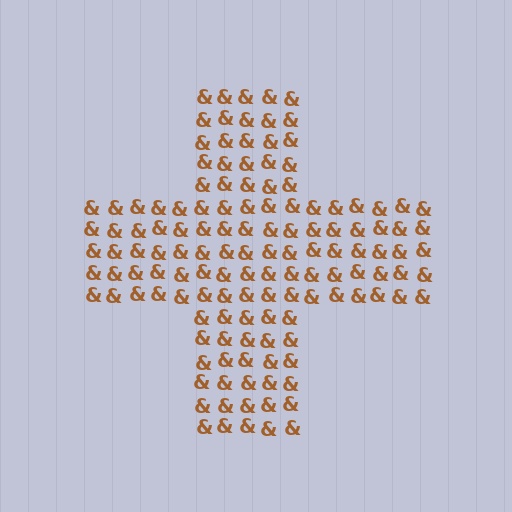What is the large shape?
The large shape is a cross.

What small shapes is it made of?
It is made of small ampersands.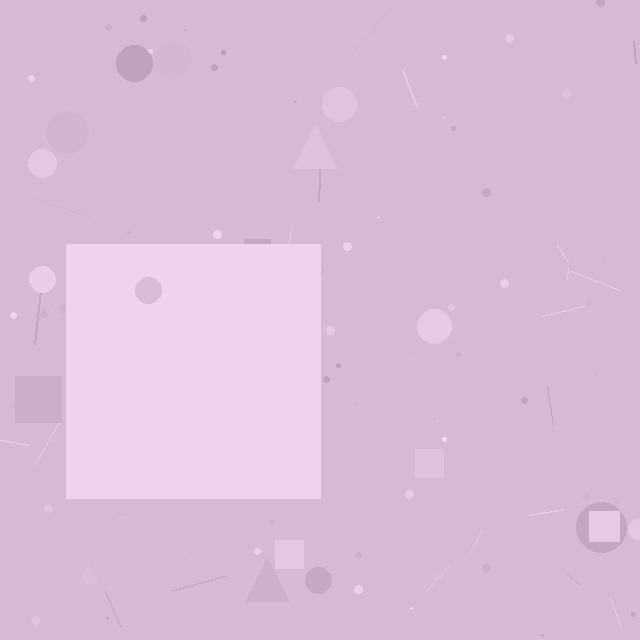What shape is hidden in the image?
A square is hidden in the image.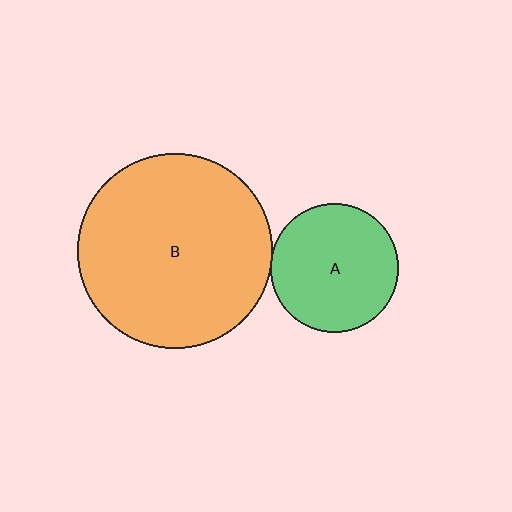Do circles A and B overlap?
Yes.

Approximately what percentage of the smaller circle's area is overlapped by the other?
Approximately 5%.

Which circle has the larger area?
Circle B (orange).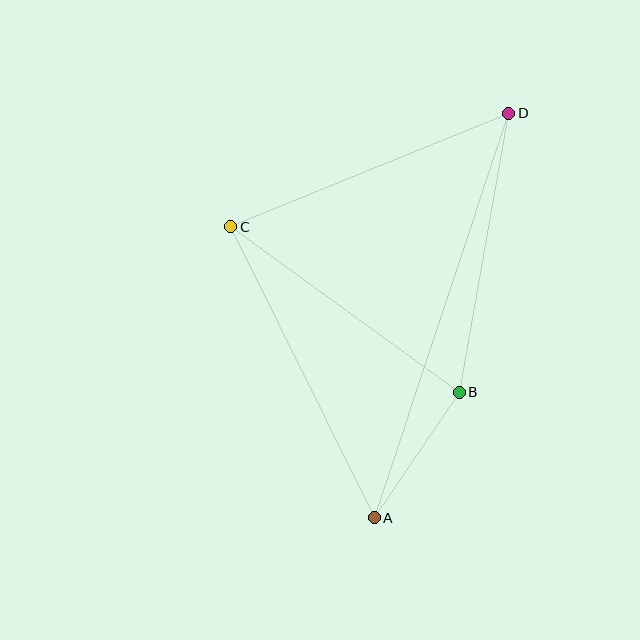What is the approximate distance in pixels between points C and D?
The distance between C and D is approximately 300 pixels.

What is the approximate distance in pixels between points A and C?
The distance between A and C is approximately 324 pixels.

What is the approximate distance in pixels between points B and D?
The distance between B and D is approximately 284 pixels.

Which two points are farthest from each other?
Points A and D are farthest from each other.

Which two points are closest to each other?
Points A and B are closest to each other.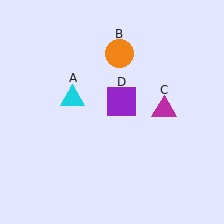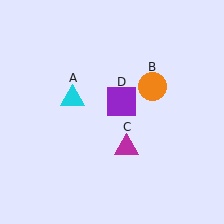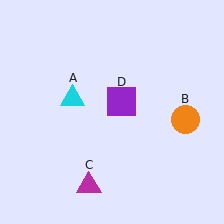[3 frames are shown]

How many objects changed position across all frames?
2 objects changed position: orange circle (object B), magenta triangle (object C).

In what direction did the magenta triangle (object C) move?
The magenta triangle (object C) moved down and to the left.